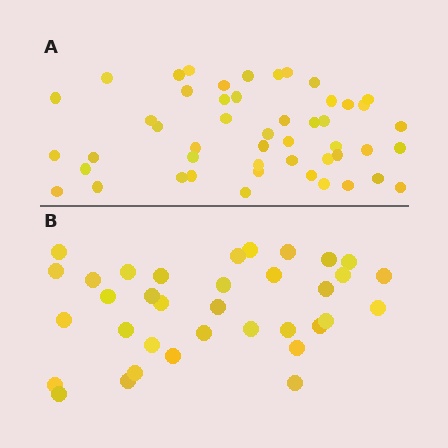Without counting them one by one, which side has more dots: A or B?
Region A (the top region) has more dots.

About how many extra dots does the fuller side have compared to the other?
Region A has approximately 15 more dots than region B.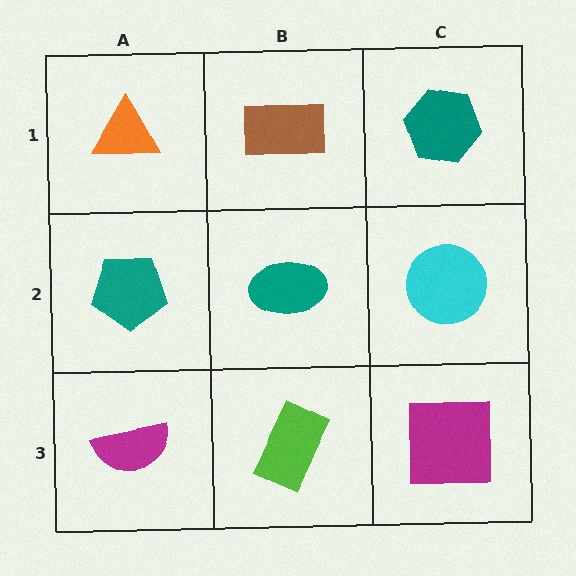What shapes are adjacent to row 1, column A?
A teal pentagon (row 2, column A), a brown rectangle (row 1, column B).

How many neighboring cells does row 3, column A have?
2.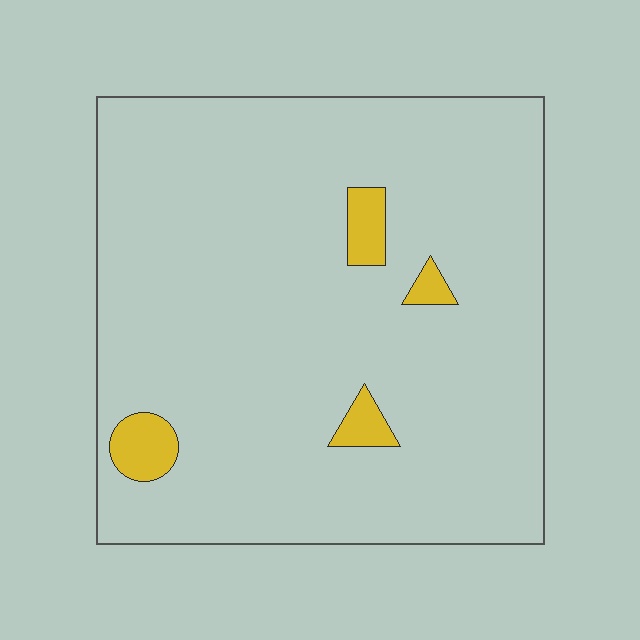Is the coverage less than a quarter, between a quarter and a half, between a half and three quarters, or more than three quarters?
Less than a quarter.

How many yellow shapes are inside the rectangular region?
4.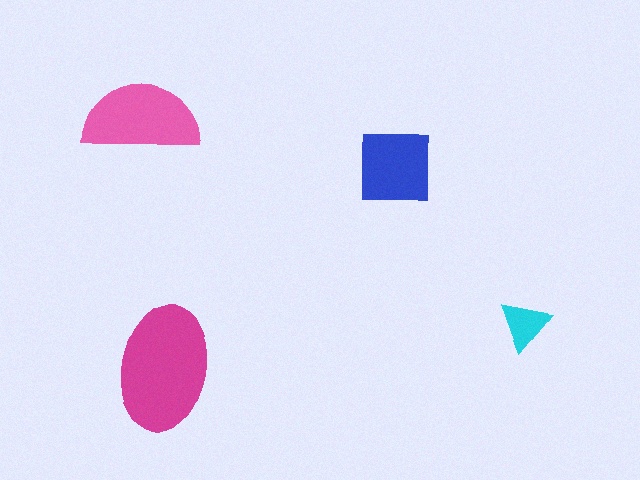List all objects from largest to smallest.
The magenta ellipse, the pink semicircle, the blue square, the cyan triangle.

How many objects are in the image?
There are 4 objects in the image.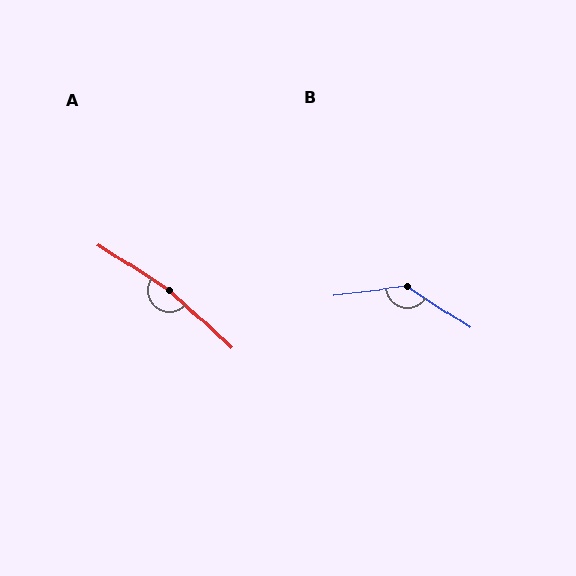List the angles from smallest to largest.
B (140°), A (170°).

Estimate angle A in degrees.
Approximately 170 degrees.